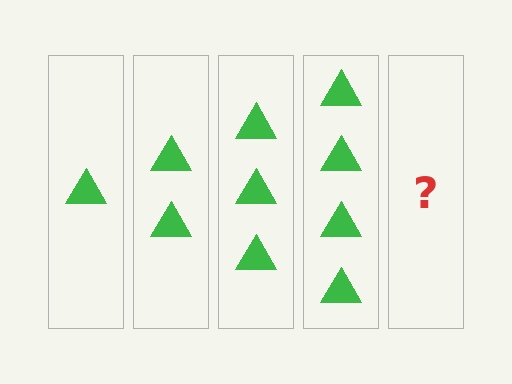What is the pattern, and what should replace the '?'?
The pattern is that each step adds one more triangle. The '?' should be 5 triangles.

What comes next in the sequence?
The next element should be 5 triangles.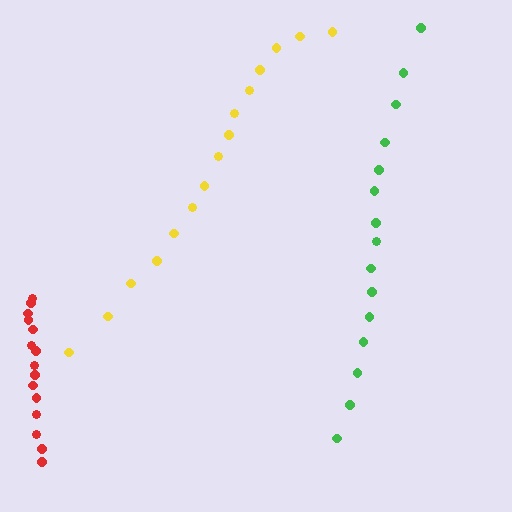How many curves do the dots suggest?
There are 3 distinct paths.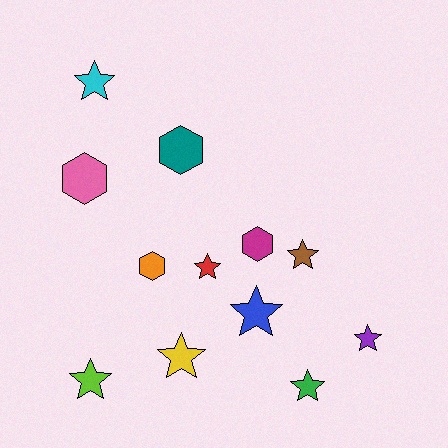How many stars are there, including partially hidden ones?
There are 8 stars.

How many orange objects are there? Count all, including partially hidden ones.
There is 1 orange object.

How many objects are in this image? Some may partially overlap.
There are 12 objects.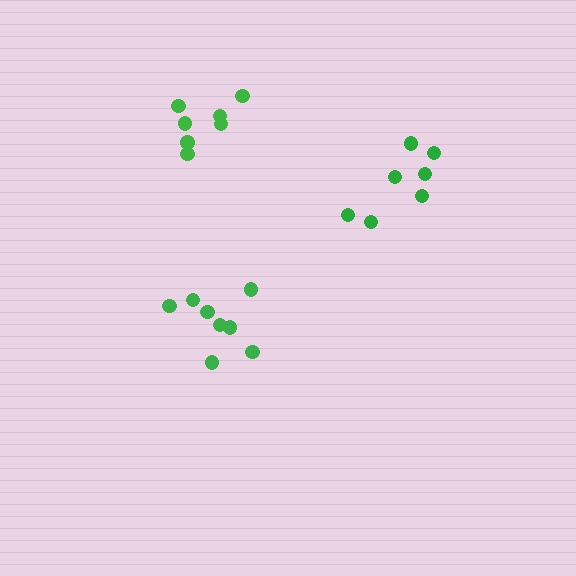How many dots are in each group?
Group 1: 7 dots, Group 2: 8 dots, Group 3: 7 dots (22 total).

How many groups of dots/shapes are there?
There are 3 groups.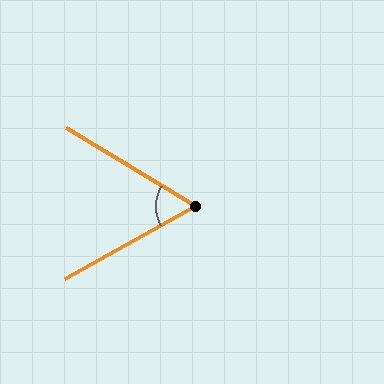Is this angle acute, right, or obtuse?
It is acute.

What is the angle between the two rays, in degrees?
Approximately 60 degrees.